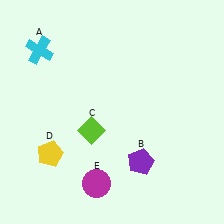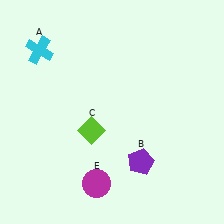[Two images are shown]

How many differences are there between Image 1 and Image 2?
There is 1 difference between the two images.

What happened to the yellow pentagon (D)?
The yellow pentagon (D) was removed in Image 2. It was in the bottom-left area of Image 1.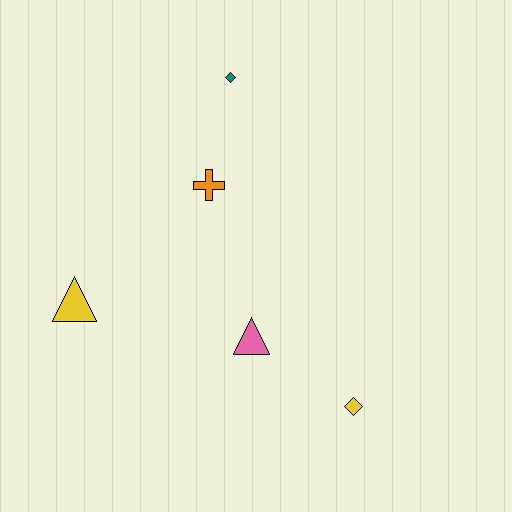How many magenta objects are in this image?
There are no magenta objects.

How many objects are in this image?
There are 5 objects.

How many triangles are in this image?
There are 2 triangles.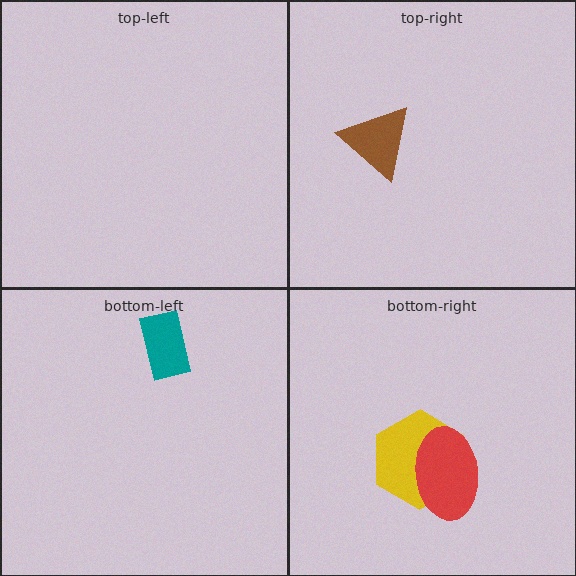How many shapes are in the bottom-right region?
2.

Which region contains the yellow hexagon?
The bottom-right region.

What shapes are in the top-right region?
The brown triangle.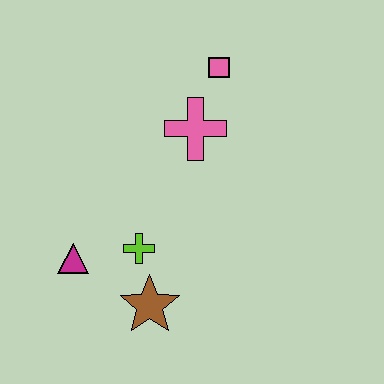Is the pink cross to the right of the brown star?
Yes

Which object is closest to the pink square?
The pink cross is closest to the pink square.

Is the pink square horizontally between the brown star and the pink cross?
No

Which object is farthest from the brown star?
The pink square is farthest from the brown star.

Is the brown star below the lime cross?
Yes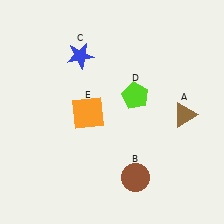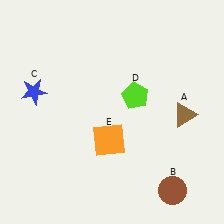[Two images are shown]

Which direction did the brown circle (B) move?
The brown circle (B) moved right.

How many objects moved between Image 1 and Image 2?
3 objects moved between the two images.